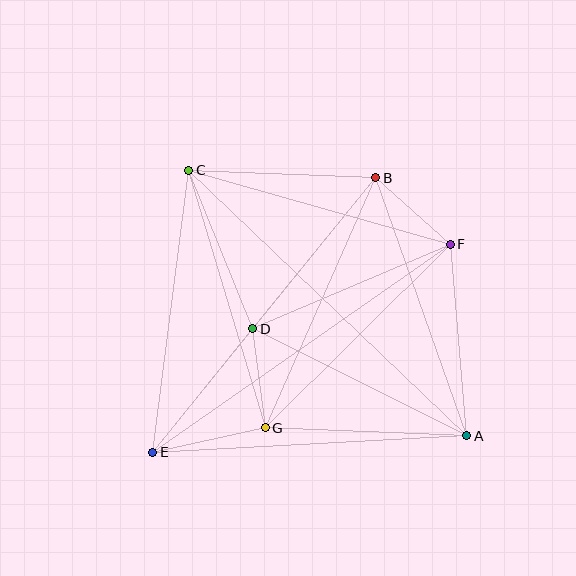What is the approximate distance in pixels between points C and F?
The distance between C and F is approximately 272 pixels.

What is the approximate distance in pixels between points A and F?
The distance between A and F is approximately 193 pixels.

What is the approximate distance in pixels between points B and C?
The distance between B and C is approximately 187 pixels.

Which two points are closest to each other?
Points B and F are closest to each other.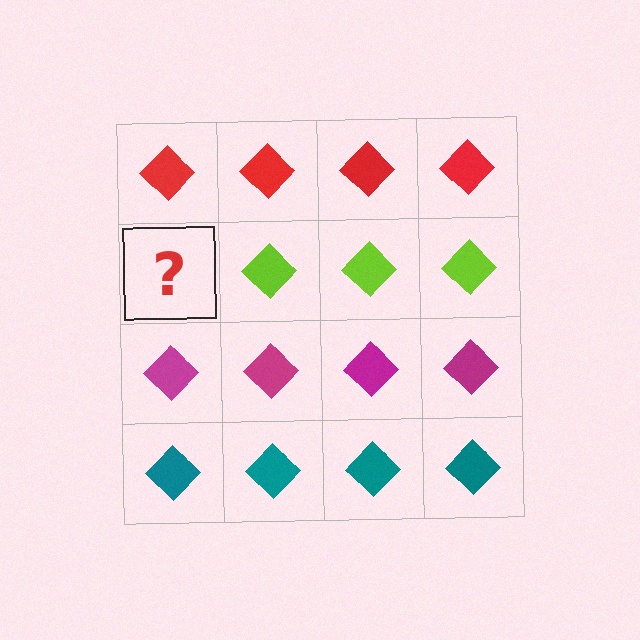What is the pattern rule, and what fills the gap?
The rule is that each row has a consistent color. The gap should be filled with a lime diamond.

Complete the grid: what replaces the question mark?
The question mark should be replaced with a lime diamond.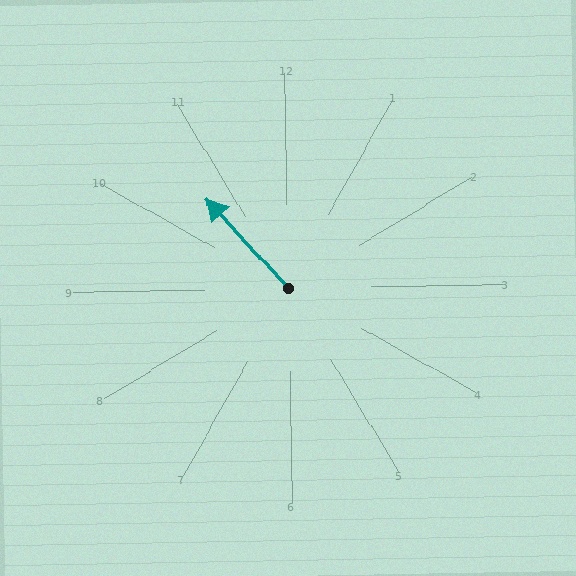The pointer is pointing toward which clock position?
Roughly 11 o'clock.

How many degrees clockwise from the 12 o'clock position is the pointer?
Approximately 318 degrees.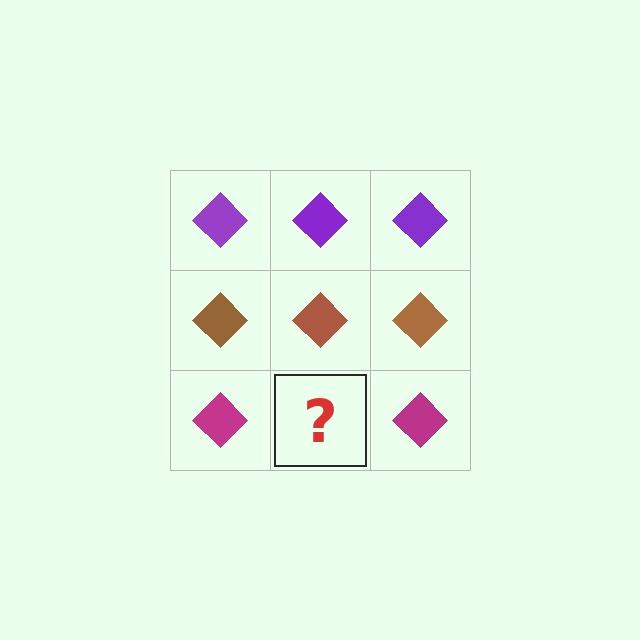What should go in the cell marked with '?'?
The missing cell should contain a magenta diamond.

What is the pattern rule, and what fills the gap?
The rule is that each row has a consistent color. The gap should be filled with a magenta diamond.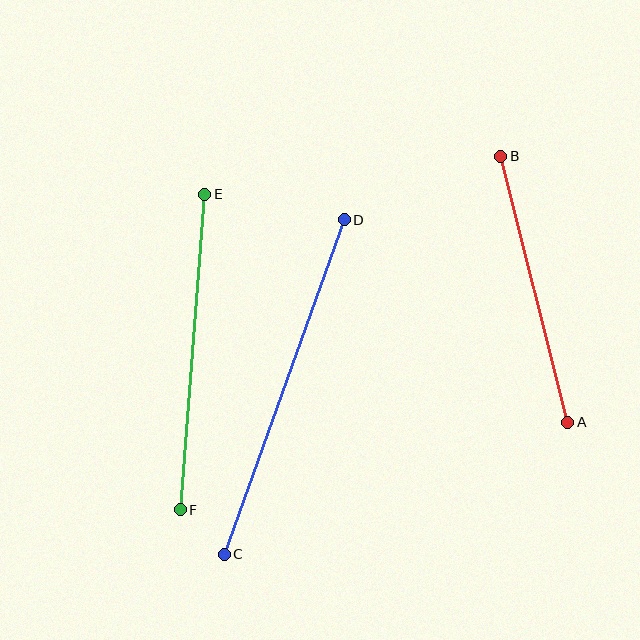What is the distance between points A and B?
The distance is approximately 274 pixels.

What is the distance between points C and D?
The distance is approximately 355 pixels.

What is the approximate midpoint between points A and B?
The midpoint is at approximately (534, 289) pixels.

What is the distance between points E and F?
The distance is approximately 316 pixels.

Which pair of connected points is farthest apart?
Points C and D are farthest apart.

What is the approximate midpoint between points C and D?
The midpoint is at approximately (284, 387) pixels.